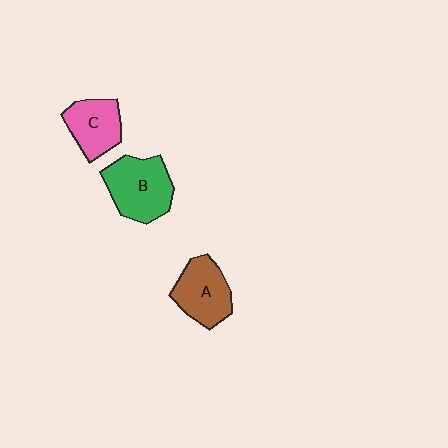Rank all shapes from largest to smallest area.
From largest to smallest: B (green), A (brown), C (pink).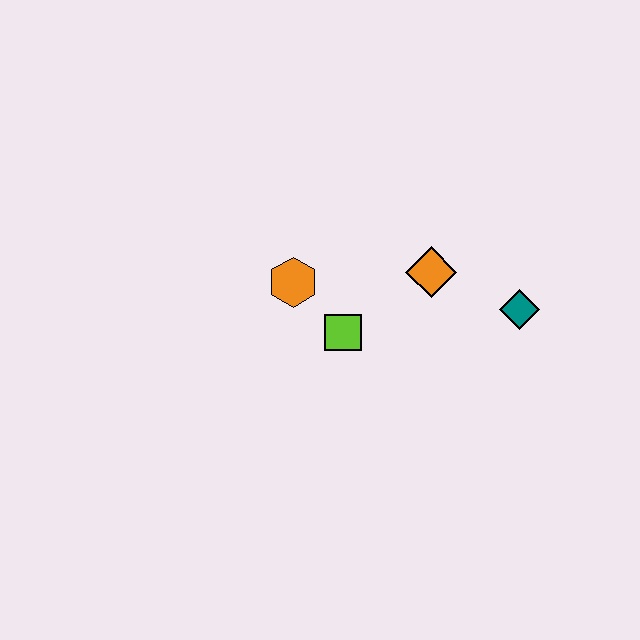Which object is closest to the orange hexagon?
The lime square is closest to the orange hexagon.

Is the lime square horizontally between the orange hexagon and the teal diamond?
Yes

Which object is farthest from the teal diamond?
The orange hexagon is farthest from the teal diamond.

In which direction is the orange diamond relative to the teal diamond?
The orange diamond is to the left of the teal diamond.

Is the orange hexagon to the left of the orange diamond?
Yes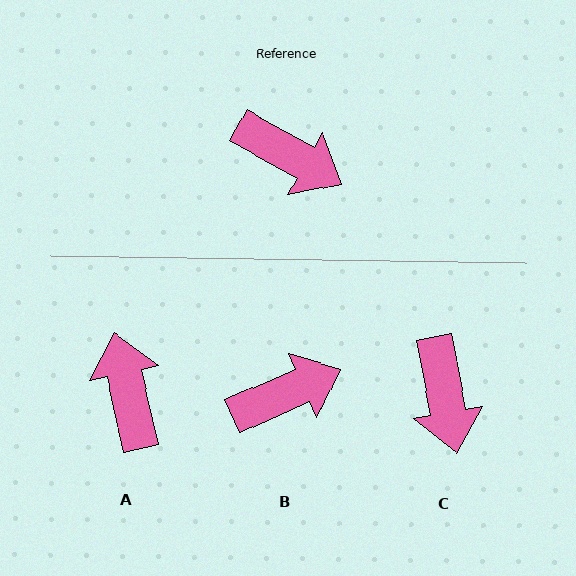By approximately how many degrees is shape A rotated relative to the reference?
Approximately 132 degrees counter-clockwise.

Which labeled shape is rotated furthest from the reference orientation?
A, about 132 degrees away.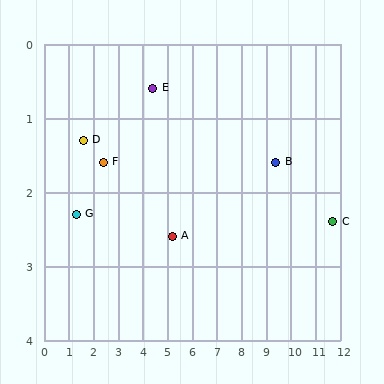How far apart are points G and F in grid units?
Points G and F are about 1.3 grid units apart.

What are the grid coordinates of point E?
Point E is at approximately (4.4, 0.6).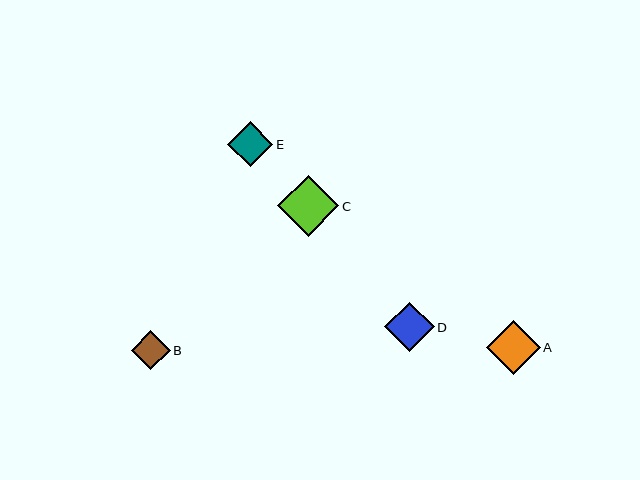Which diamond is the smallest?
Diamond B is the smallest with a size of approximately 39 pixels.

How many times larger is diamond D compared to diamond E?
Diamond D is approximately 1.1 times the size of diamond E.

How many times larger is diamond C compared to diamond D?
Diamond C is approximately 1.2 times the size of diamond D.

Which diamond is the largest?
Diamond C is the largest with a size of approximately 61 pixels.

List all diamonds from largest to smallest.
From largest to smallest: C, A, D, E, B.